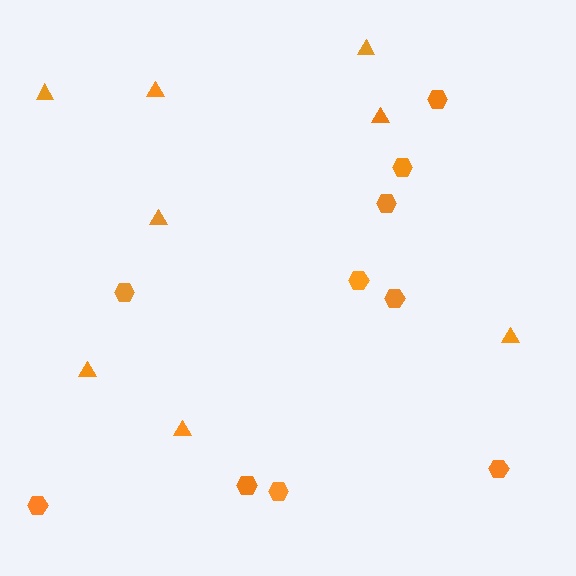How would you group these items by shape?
There are 2 groups: one group of hexagons (10) and one group of triangles (8).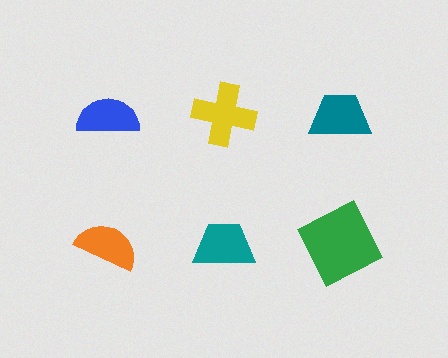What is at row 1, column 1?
A blue semicircle.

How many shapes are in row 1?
3 shapes.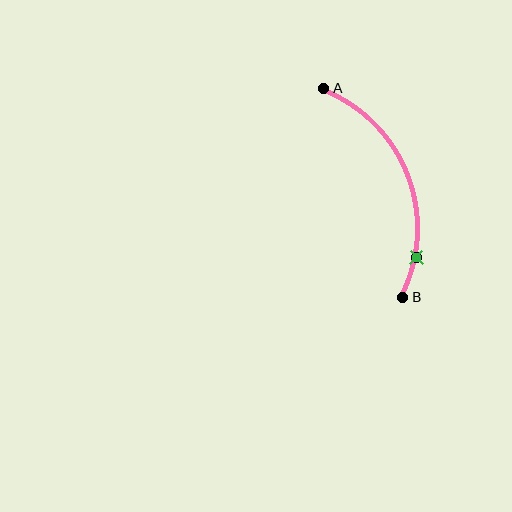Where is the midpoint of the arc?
The arc midpoint is the point on the curve farthest from the straight line joining A and B. It sits to the right of that line.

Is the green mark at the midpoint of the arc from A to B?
No. The green mark lies on the arc but is closer to endpoint B. The arc midpoint would be at the point on the curve equidistant along the arc from both A and B.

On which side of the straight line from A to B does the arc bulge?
The arc bulges to the right of the straight line connecting A and B.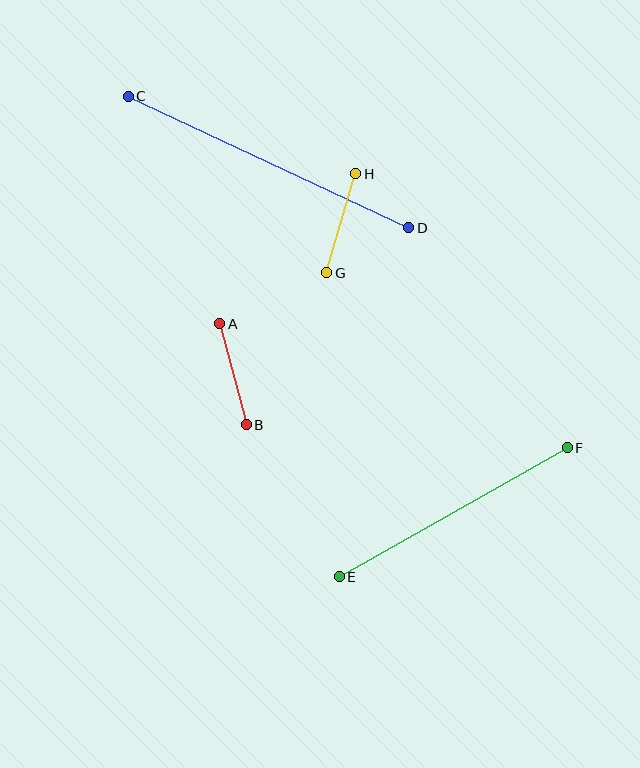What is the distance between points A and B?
The distance is approximately 105 pixels.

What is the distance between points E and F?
The distance is approximately 262 pixels.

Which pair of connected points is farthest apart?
Points C and D are farthest apart.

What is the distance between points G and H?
The distance is approximately 103 pixels.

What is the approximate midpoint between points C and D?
The midpoint is at approximately (268, 162) pixels.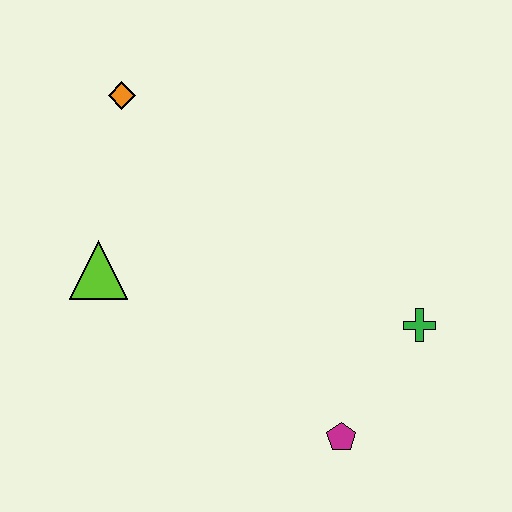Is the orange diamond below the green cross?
No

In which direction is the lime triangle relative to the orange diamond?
The lime triangle is below the orange diamond.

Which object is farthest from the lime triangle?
The green cross is farthest from the lime triangle.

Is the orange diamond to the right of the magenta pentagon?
No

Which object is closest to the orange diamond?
The lime triangle is closest to the orange diamond.